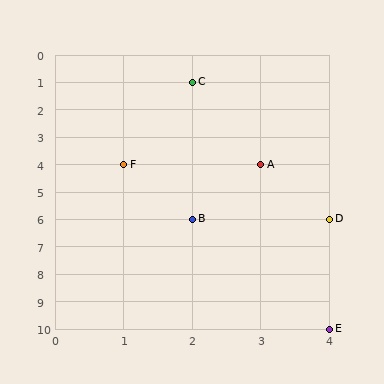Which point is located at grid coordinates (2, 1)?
Point C is at (2, 1).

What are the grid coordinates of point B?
Point B is at grid coordinates (2, 6).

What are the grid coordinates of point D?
Point D is at grid coordinates (4, 6).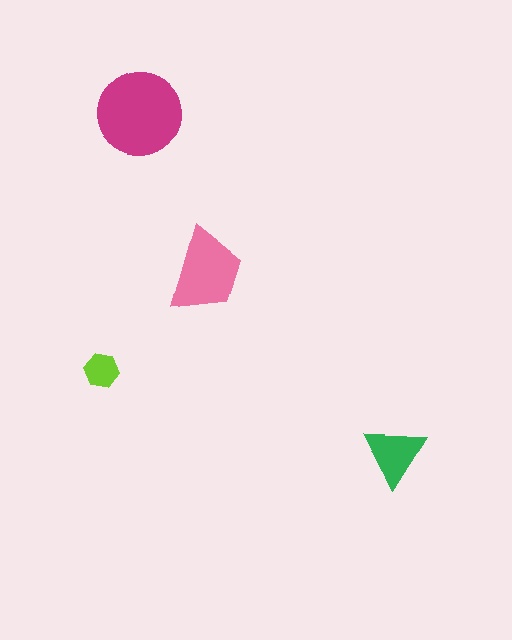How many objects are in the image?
There are 4 objects in the image.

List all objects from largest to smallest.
The magenta circle, the pink trapezoid, the green triangle, the lime hexagon.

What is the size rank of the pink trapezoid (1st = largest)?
2nd.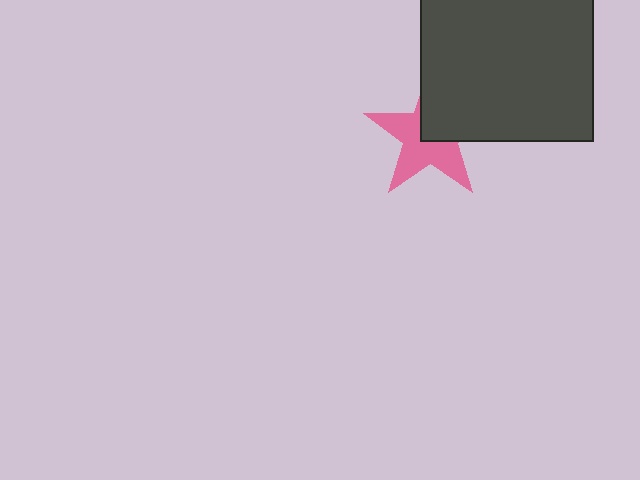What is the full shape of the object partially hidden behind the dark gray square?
The partially hidden object is a pink star.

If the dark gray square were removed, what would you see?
You would see the complete pink star.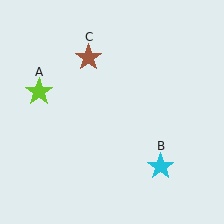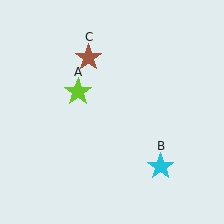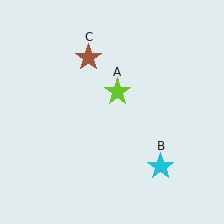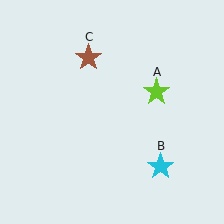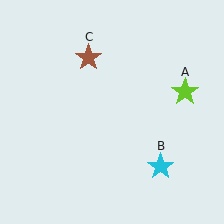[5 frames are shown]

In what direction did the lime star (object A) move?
The lime star (object A) moved right.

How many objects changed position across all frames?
1 object changed position: lime star (object A).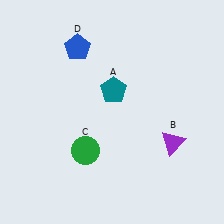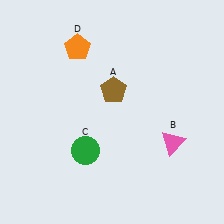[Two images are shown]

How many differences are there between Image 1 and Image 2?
There are 3 differences between the two images.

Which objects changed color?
A changed from teal to brown. B changed from purple to pink. D changed from blue to orange.